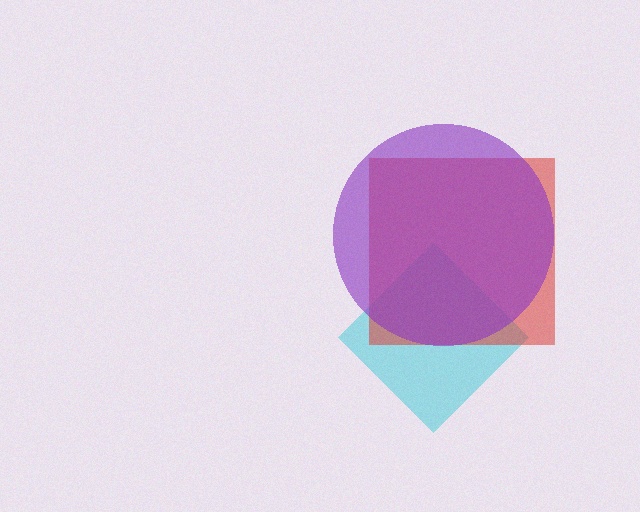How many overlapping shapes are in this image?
There are 3 overlapping shapes in the image.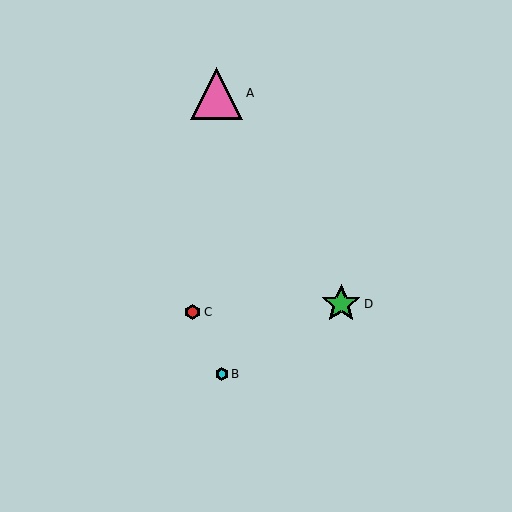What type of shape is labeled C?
Shape C is a red hexagon.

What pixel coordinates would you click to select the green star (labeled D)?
Click at (341, 304) to select the green star D.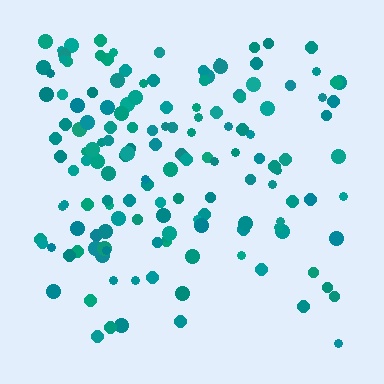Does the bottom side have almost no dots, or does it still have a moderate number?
Still a moderate number, just noticeably fewer than the top.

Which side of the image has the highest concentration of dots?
The top.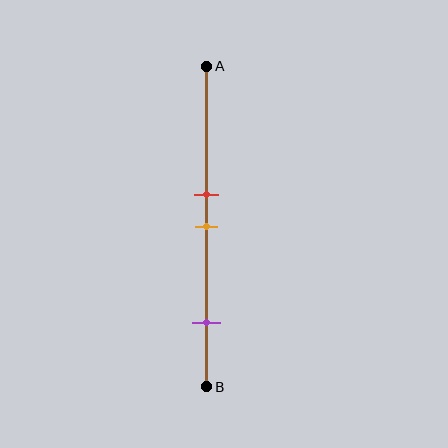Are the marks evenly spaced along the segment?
No, the marks are not evenly spaced.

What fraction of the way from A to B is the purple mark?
The purple mark is approximately 80% (0.8) of the way from A to B.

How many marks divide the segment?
There are 3 marks dividing the segment.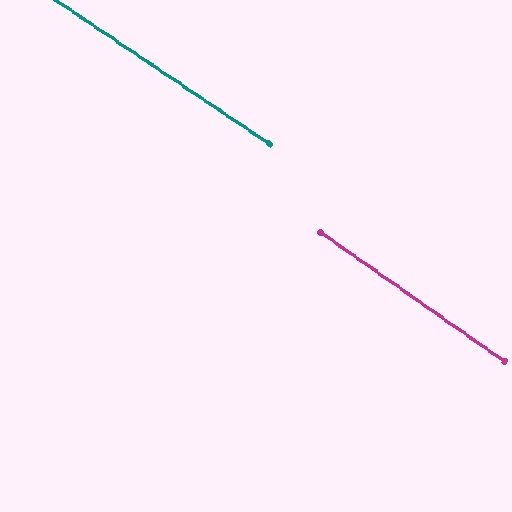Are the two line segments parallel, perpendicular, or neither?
Parallel — their directions differ by only 1.1°.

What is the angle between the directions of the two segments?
Approximately 1 degree.